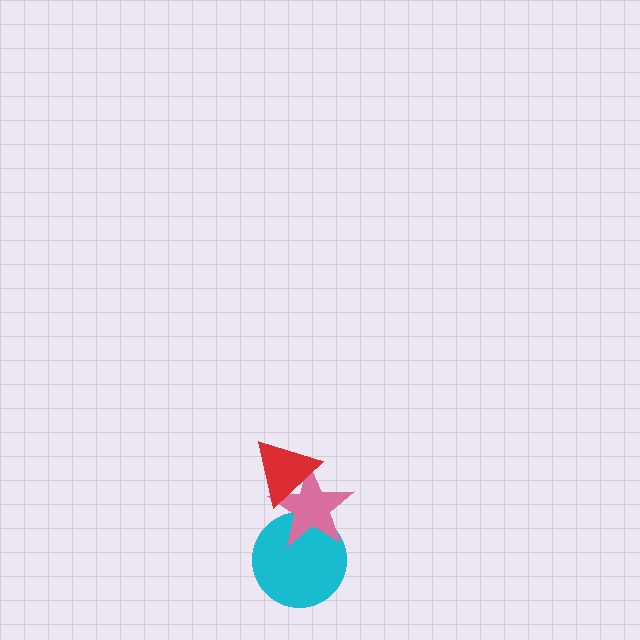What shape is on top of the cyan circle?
The pink star is on top of the cyan circle.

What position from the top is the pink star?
The pink star is 2nd from the top.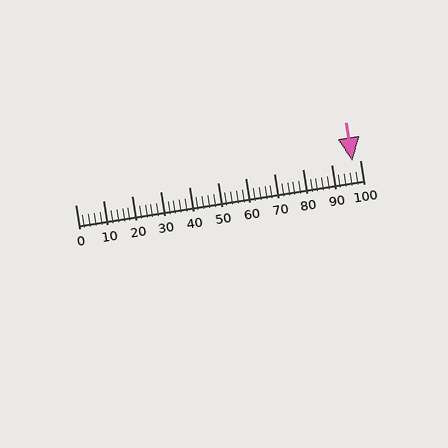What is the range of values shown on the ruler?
The ruler shows values from 0 to 100.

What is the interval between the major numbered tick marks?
The major tick marks are spaced 10 units apart.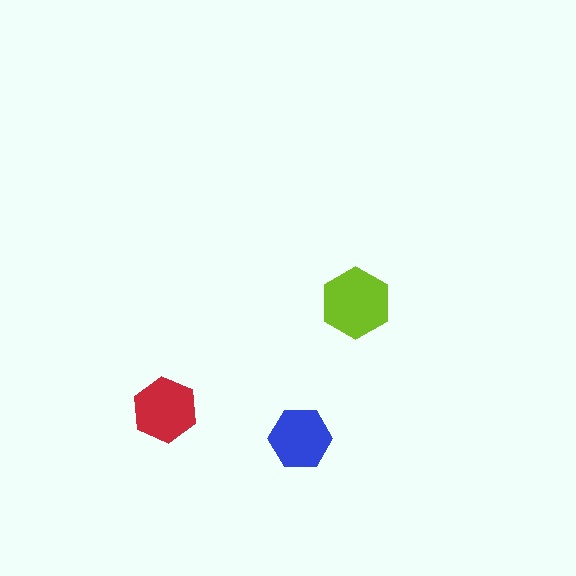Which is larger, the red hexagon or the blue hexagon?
The red one.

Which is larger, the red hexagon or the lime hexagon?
The lime one.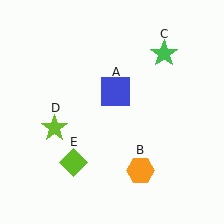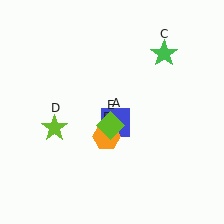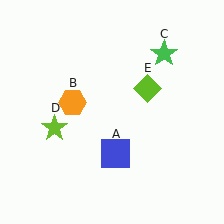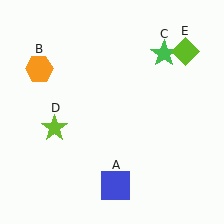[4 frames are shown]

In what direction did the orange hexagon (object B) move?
The orange hexagon (object B) moved up and to the left.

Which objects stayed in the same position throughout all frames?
Green star (object C) and lime star (object D) remained stationary.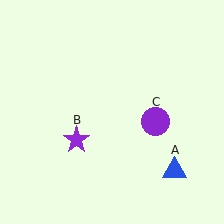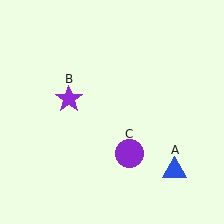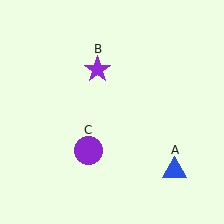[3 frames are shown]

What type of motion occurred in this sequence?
The purple star (object B), purple circle (object C) rotated clockwise around the center of the scene.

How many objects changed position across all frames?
2 objects changed position: purple star (object B), purple circle (object C).